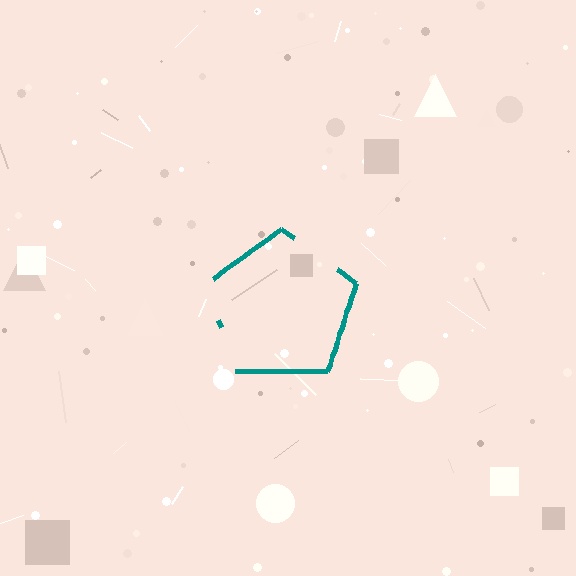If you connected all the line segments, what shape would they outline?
They would outline a pentagon.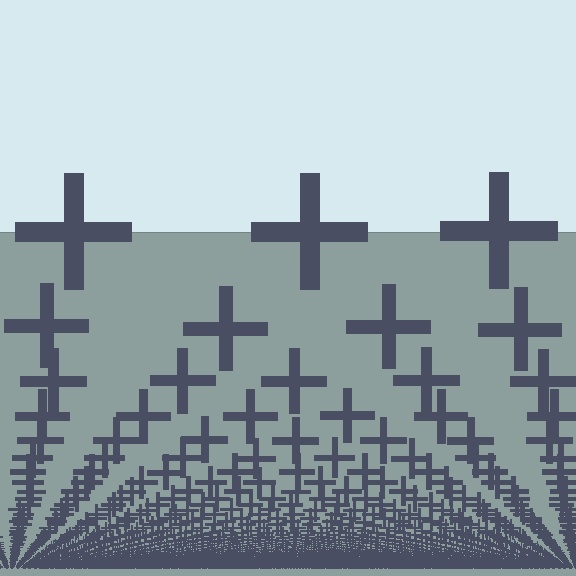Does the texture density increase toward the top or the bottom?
Density increases toward the bottom.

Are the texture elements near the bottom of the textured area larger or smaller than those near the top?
Smaller. The gradient is inverted — elements near the bottom are smaller and denser.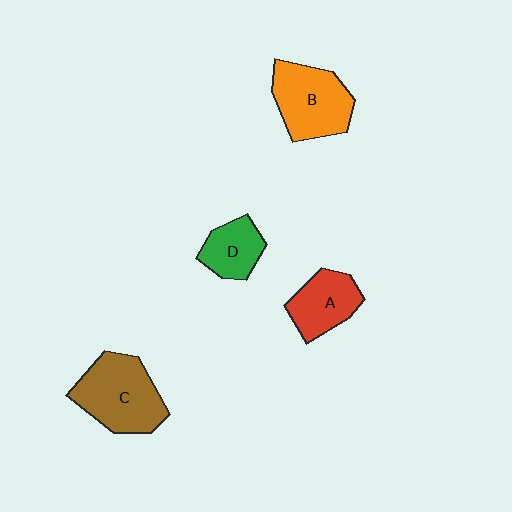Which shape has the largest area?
Shape C (brown).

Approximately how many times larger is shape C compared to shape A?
Approximately 1.5 times.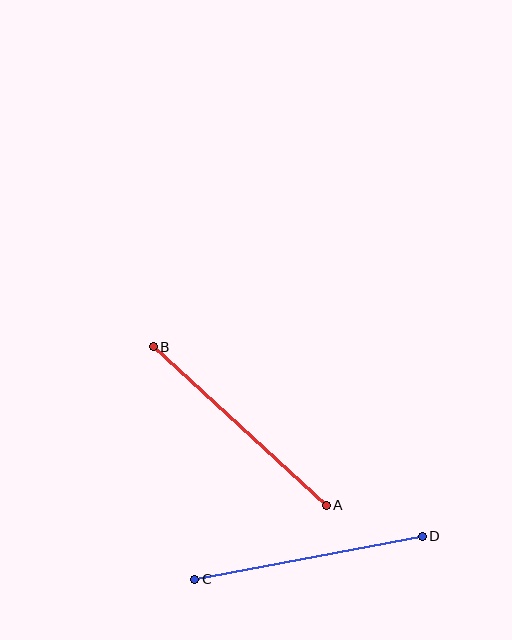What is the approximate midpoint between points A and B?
The midpoint is at approximately (240, 426) pixels.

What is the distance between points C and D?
The distance is approximately 231 pixels.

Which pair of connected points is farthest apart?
Points A and B are farthest apart.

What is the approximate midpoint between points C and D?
The midpoint is at approximately (309, 558) pixels.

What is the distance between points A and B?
The distance is approximately 235 pixels.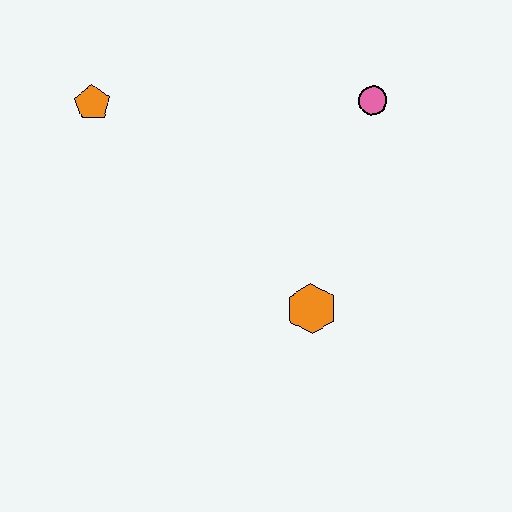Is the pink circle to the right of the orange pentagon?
Yes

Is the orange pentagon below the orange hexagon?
No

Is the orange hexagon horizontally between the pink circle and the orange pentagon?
Yes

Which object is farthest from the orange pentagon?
The orange hexagon is farthest from the orange pentagon.